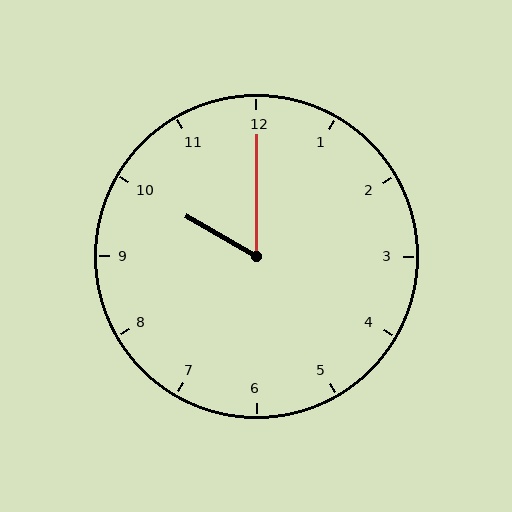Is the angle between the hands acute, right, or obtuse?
It is acute.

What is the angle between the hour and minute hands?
Approximately 60 degrees.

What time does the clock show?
10:00.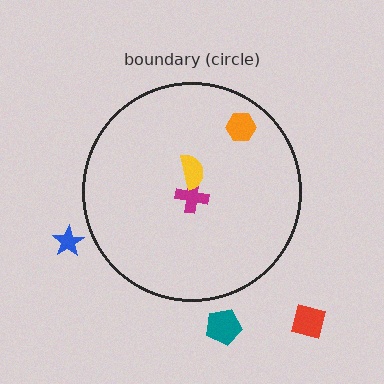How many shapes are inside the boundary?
3 inside, 3 outside.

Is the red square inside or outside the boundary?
Outside.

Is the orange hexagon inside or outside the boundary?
Inside.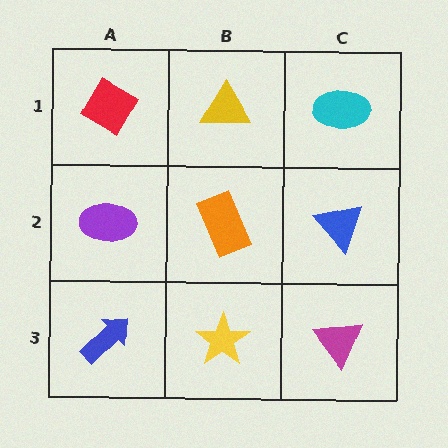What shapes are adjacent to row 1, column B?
An orange rectangle (row 2, column B), a red diamond (row 1, column A), a cyan ellipse (row 1, column C).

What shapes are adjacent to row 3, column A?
A purple ellipse (row 2, column A), a yellow star (row 3, column B).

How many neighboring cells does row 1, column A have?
2.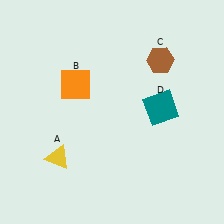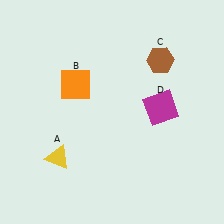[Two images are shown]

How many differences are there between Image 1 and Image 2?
There is 1 difference between the two images.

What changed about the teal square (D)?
In Image 1, D is teal. In Image 2, it changed to magenta.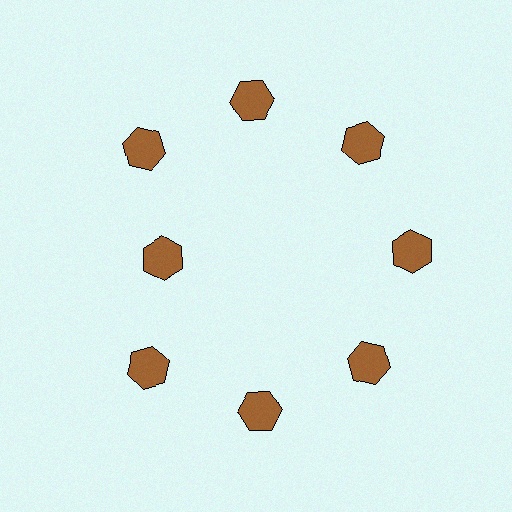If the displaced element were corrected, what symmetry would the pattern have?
It would have 8-fold rotational symmetry — the pattern would map onto itself every 45 degrees.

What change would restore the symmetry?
The symmetry would be restored by moving it outward, back onto the ring so that all 8 hexagons sit at equal angles and equal distance from the center.